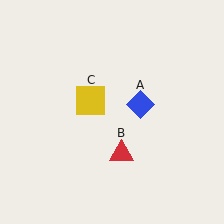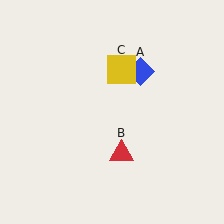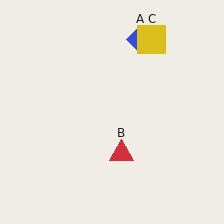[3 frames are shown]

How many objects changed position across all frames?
2 objects changed position: blue diamond (object A), yellow square (object C).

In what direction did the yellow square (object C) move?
The yellow square (object C) moved up and to the right.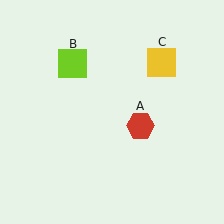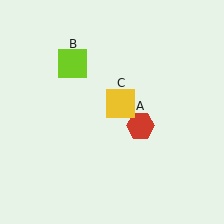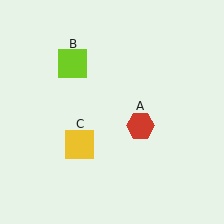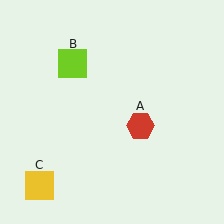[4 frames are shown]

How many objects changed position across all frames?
1 object changed position: yellow square (object C).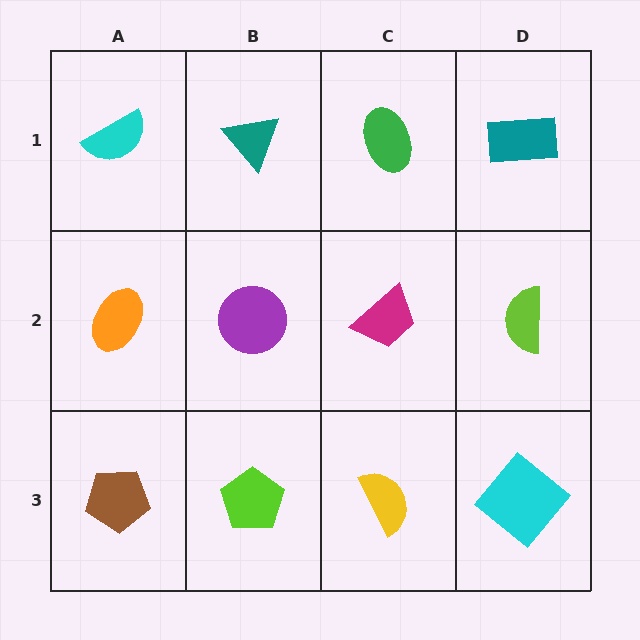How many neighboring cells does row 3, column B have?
3.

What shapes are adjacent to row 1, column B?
A purple circle (row 2, column B), a cyan semicircle (row 1, column A), a green ellipse (row 1, column C).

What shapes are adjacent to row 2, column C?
A green ellipse (row 1, column C), a yellow semicircle (row 3, column C), a purple circle (row 2, column B), a lime semicircle (row 2, column D).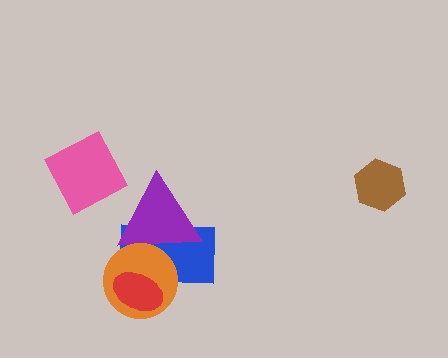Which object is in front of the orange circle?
The red ellipse is in front of the orange circle.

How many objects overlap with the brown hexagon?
0 objects overlap with the brown hexagon.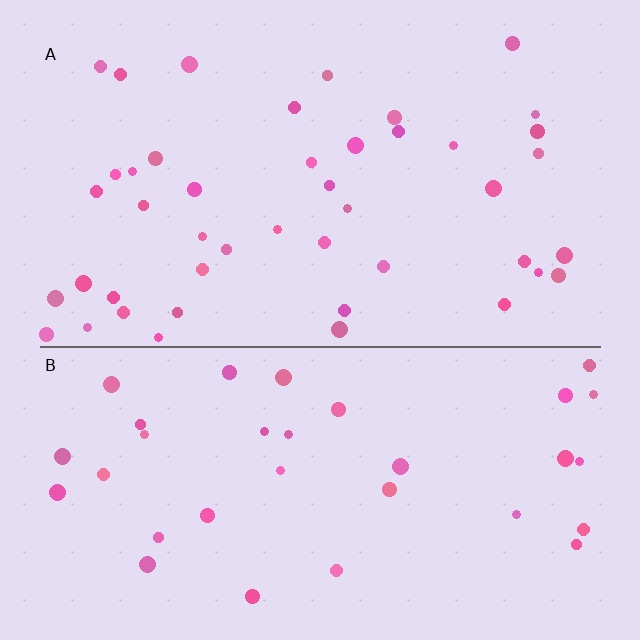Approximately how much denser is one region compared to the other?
Approximately 1.3× — region A over region B.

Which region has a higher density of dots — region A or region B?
A (the top).